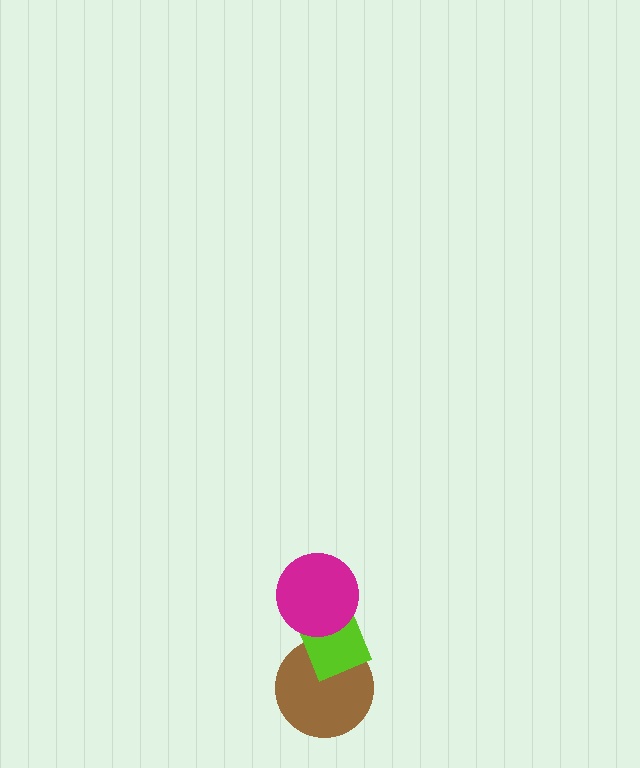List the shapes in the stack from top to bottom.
From top to bottom: the magenta circle, the lime rectangle, the brown circle.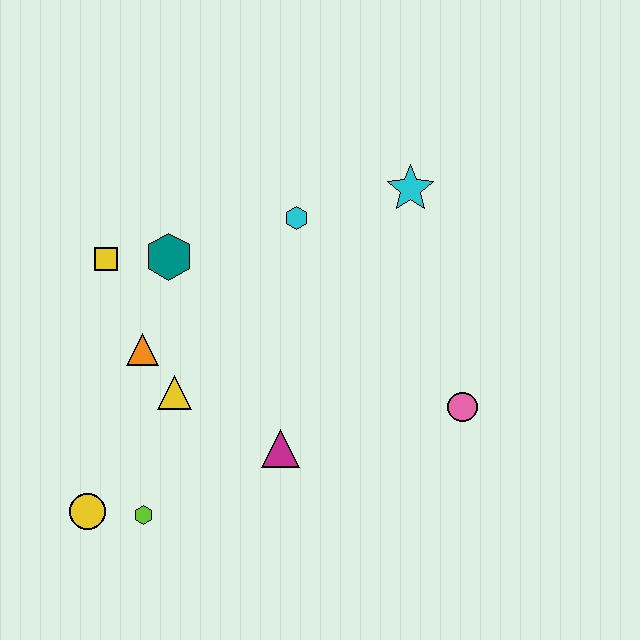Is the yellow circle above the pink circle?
No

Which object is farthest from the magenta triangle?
The cyan star is farthest from the magenta triangle.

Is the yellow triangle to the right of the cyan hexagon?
No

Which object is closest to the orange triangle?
The yellow triangle is closest to the orange triangle.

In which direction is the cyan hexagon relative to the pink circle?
The cyan hexagon is above the pink circle.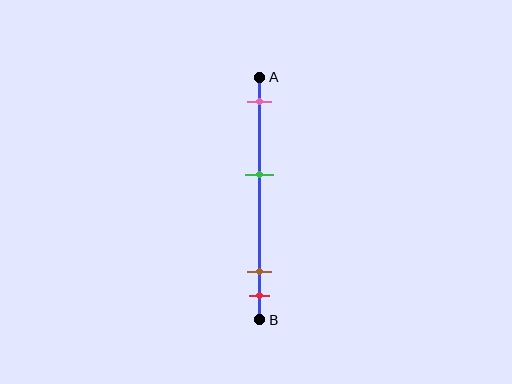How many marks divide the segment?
There are 4 marks dividing the segment.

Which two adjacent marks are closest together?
The brown and red marks are the closest adjacent pair.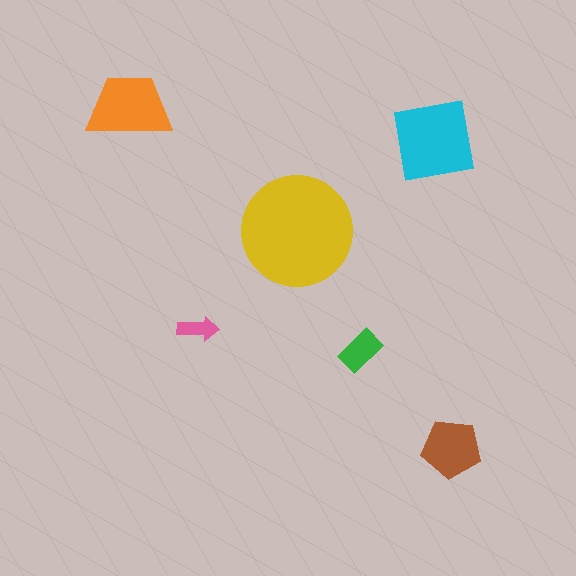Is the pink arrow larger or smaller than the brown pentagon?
Smaller.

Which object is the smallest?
The pink arrow.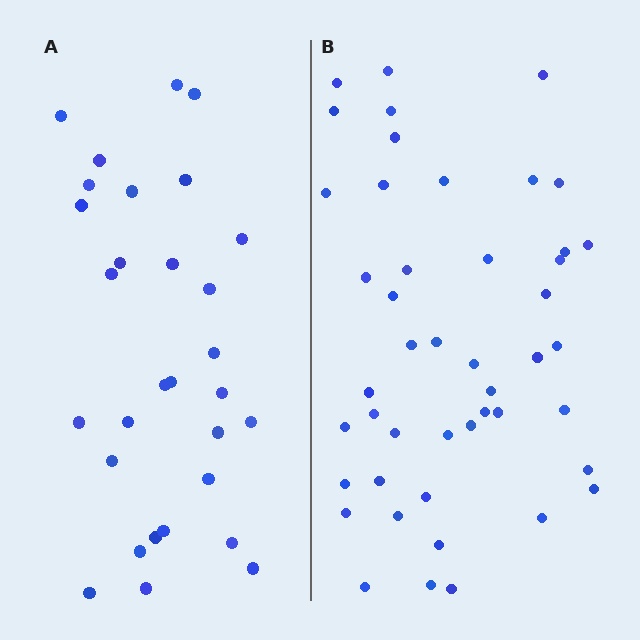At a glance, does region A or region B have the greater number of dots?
Region B (the right region) has more dots.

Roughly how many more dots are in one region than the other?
Region B has approximately 15 more dots than region A.